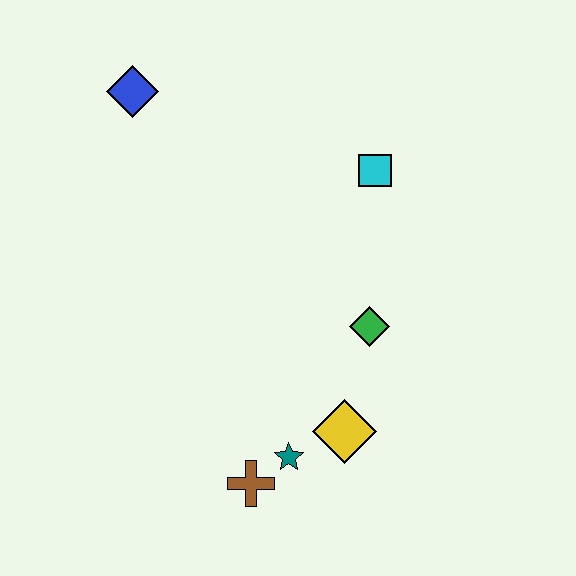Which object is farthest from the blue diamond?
The brown cross is farthest from the blue diamond.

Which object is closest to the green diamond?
The yellow diamond is closest to the green diamond.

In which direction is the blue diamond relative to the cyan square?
The blue diamond is to the left of the cyan square.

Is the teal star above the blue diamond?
No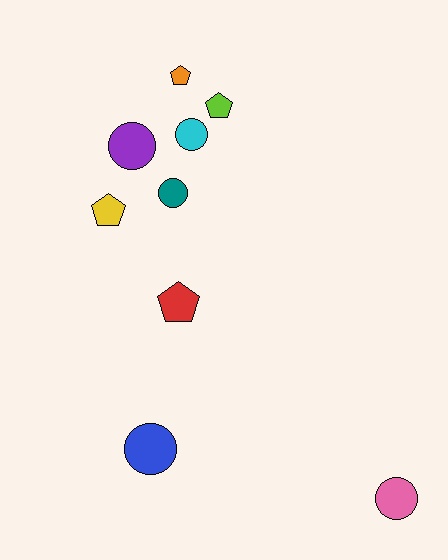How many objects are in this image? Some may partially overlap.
There are 9 objects.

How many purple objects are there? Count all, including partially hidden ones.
There is 1 purple object.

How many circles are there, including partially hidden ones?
There are 5 circles.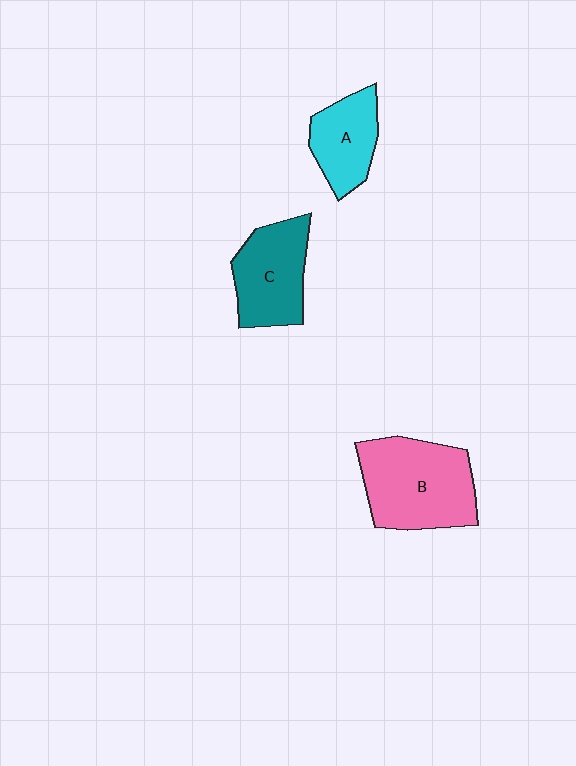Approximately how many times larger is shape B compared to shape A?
Approximately 1.7 times.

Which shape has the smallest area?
Shape A (cyan).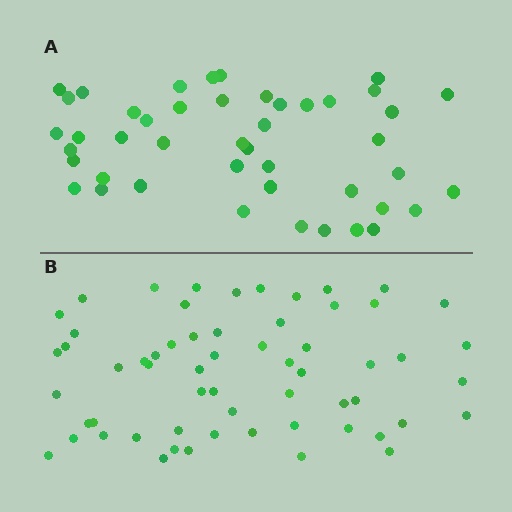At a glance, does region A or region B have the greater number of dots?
Region B (the bottom region) has more dots.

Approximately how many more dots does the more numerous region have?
Region B has approximately 15 more dots than region A.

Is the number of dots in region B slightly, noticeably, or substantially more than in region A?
Region B has noticeably more, but not dramatically so. The ratio is roughly 1.3 to 1.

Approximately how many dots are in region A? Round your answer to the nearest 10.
About 40 dots. (The exact count is 45, which rounds to 40.)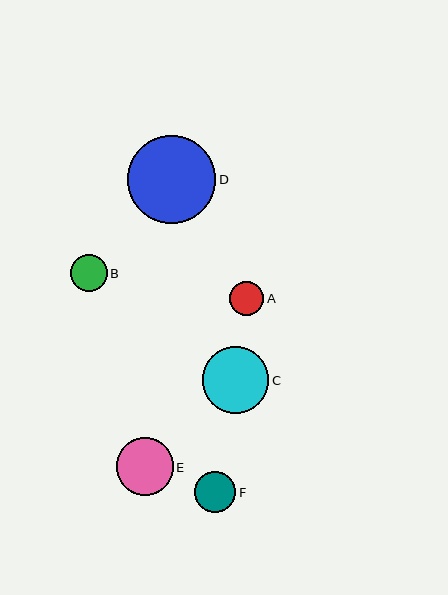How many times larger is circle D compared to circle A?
Circle D is approximately 2.6 times the size of circle A.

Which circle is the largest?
Circle D is the largest with a size of approximately 88 pixels.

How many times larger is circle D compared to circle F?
Circle D is approximately 2.2 times the size of circle F.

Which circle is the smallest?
Circle A is the smallest with a size of approximately 34 pixels.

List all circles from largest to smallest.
From largest to smallest: D, C, E, F, B, A.